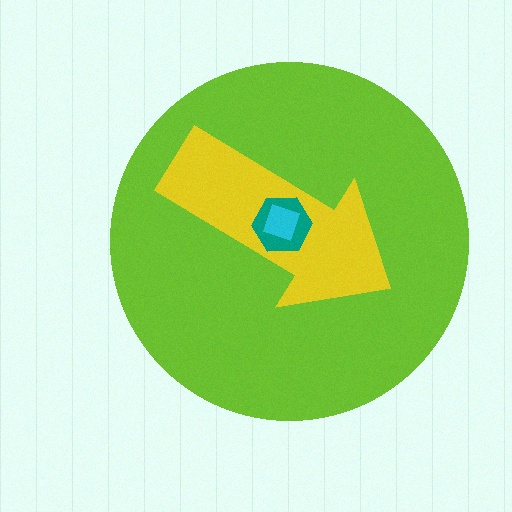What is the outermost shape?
The lime circle.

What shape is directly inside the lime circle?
The yellow arrow.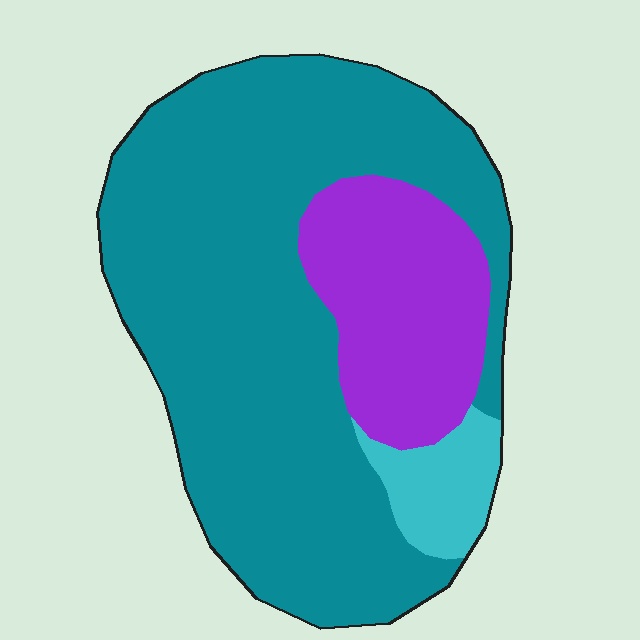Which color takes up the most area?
Teal, at roughly 70%.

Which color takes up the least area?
Cyan, at roughly 5%.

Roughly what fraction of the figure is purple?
Purple takes up less than a quarter of the figure.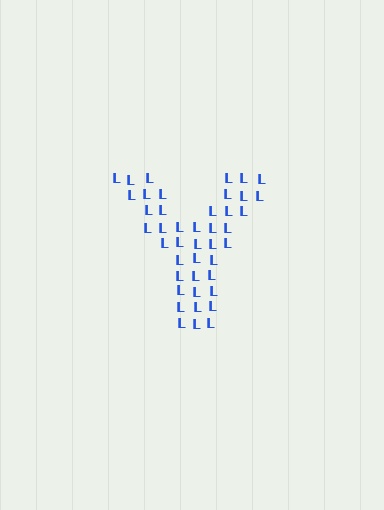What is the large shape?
The large shape is the letter Y.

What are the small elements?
The small elements are letter L's.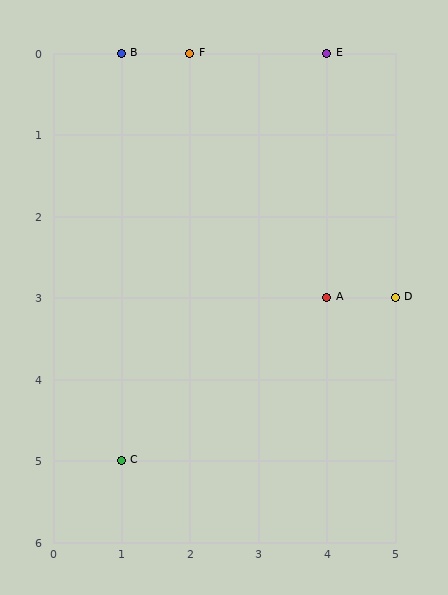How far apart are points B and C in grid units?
Points B and C are 5 rows apart.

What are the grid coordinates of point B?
Point B is at grid coordinates (1, 0).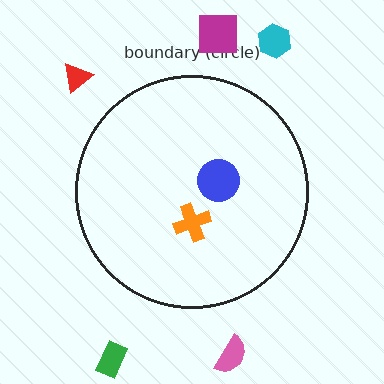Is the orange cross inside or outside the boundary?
Inside.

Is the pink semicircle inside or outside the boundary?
Outside.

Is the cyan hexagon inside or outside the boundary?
Outside.